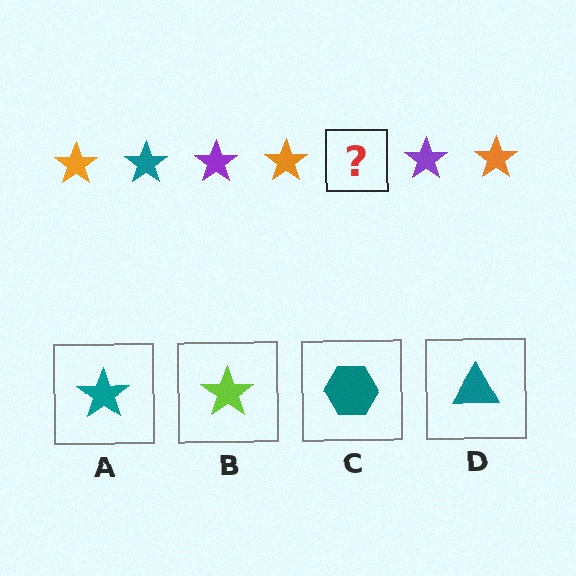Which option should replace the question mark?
Option A.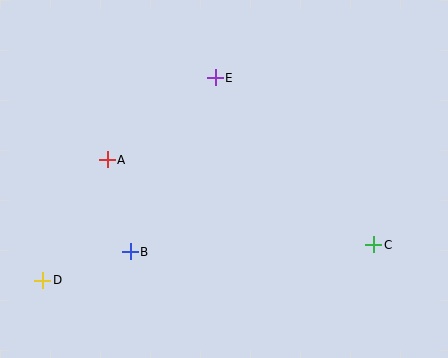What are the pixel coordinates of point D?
Point D is at (43, 280).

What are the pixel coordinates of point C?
Point C is at (374, 245).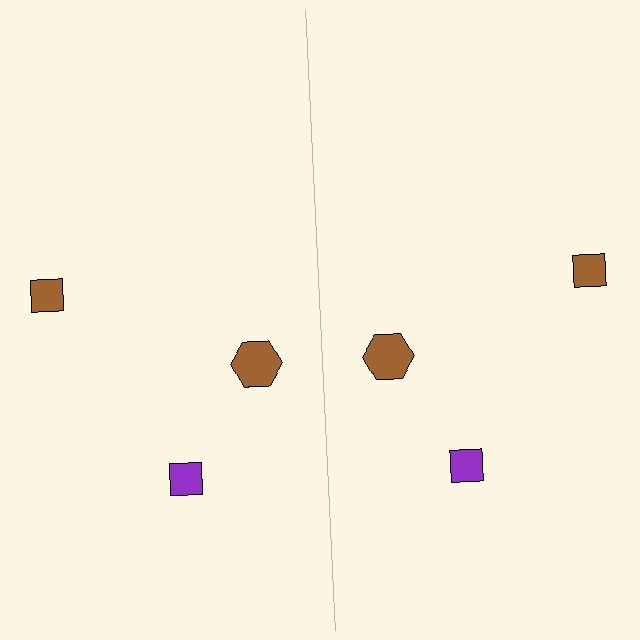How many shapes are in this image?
There are 6 shapes in this image.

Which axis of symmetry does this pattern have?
The pattern has a vertical axis of symmetry running through the center of the image.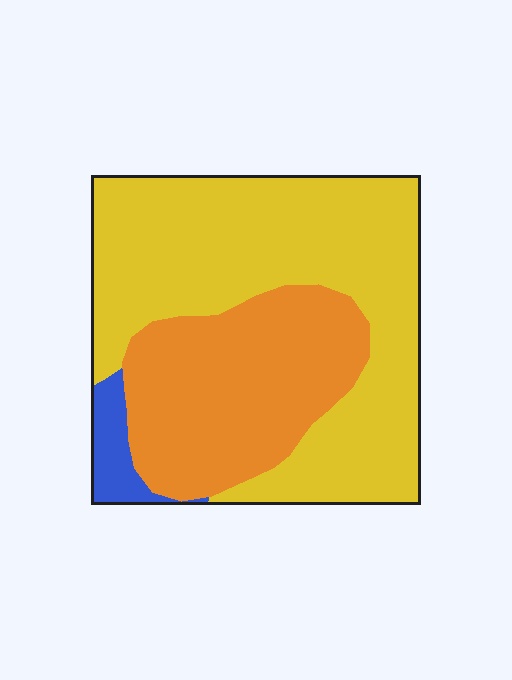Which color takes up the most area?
Yellow, at roughly 60%.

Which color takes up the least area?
Blue, at roughly 5%.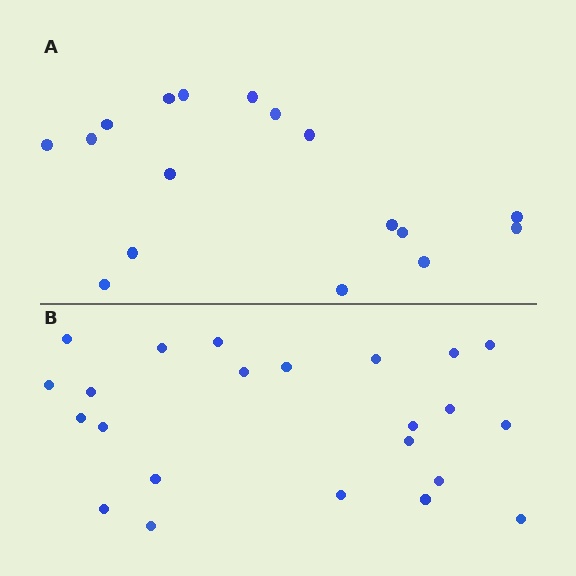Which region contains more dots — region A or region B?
Region B (the bottom region) has more dots.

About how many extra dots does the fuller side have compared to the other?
Region B has about 6 more dots than region A.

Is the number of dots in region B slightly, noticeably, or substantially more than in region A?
Region B has noticeably more, but not dramatically so. The ratio is roughly 1.4 to 1.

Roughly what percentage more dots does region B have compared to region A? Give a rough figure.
About 35% more.